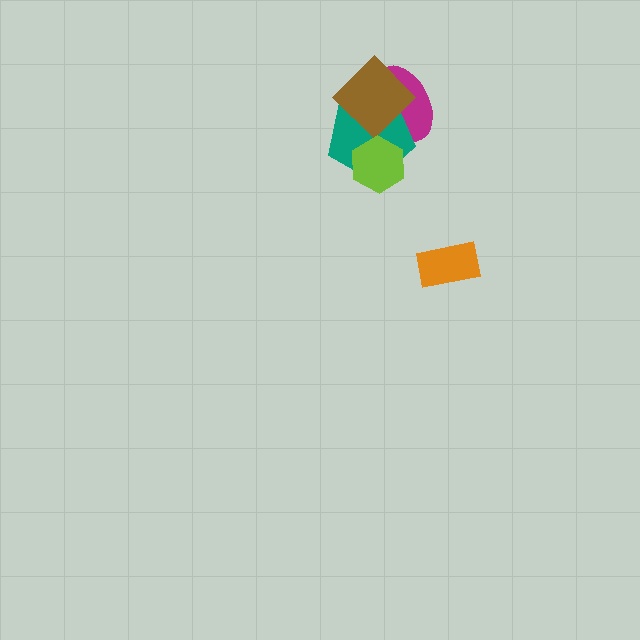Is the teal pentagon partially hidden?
Yes, it is partially covered by another shape.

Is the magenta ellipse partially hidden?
Yes, it is partially covered by another shape.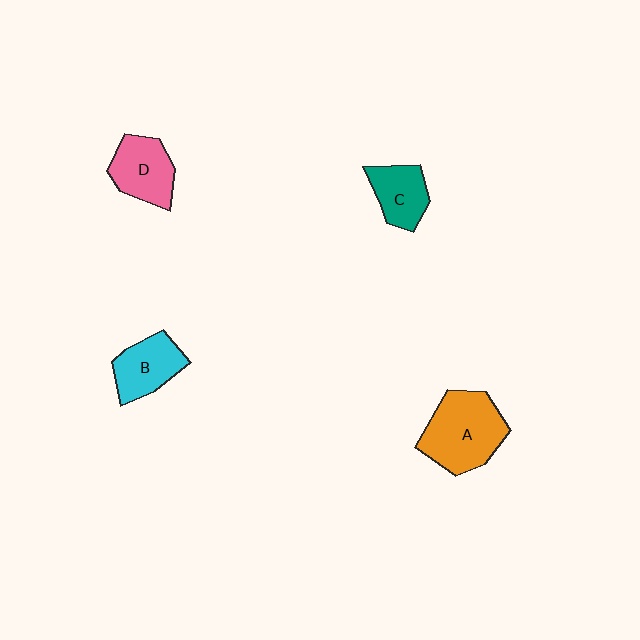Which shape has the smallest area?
Shape C (teal).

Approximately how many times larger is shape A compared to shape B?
Approximately 1.6 times.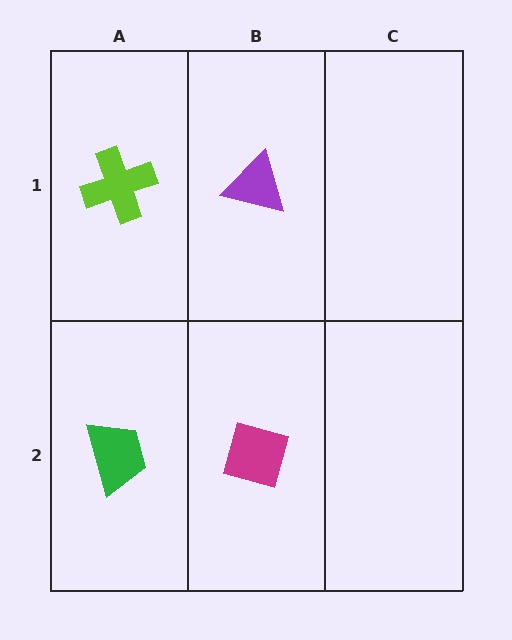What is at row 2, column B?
A magenta diamond.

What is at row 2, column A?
A green trapezoid.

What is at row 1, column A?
A lime cross.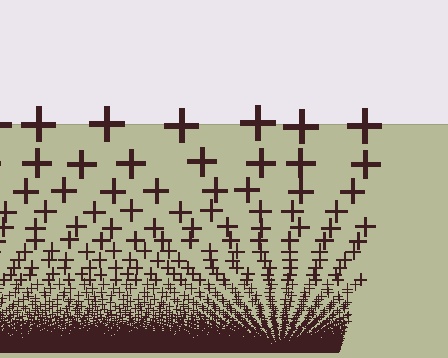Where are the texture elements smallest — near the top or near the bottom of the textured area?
Near the bottom.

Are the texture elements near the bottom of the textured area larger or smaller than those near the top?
Smaller. The gradient is inverted — elements near the bottom are smaller and denser.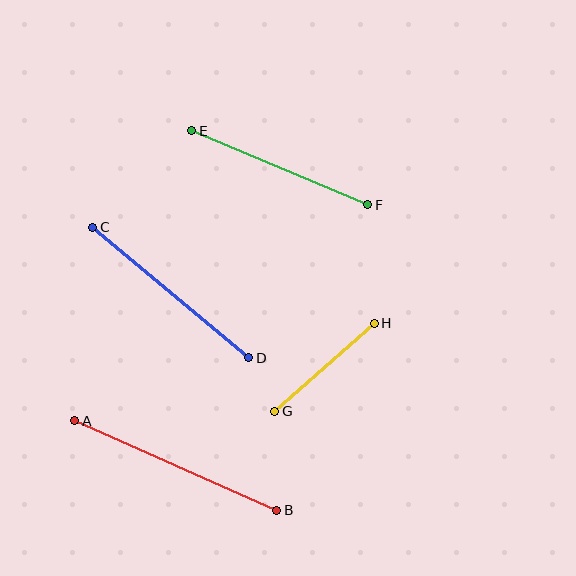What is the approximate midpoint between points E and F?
The midpoint is at approximately (280, 168) pixels.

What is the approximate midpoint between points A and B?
The midpoint is at approximately (176, 465) pixels.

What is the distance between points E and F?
The distance is approximately 191 pixels.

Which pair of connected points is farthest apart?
Points A and B are farthest apart.